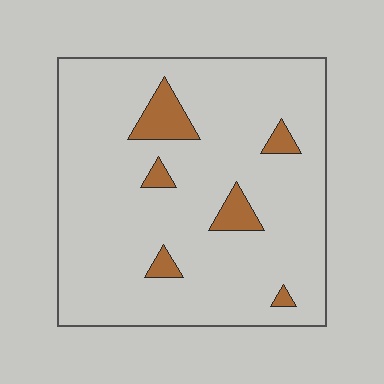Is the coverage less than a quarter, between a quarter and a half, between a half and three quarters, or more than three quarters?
Less than a quarter.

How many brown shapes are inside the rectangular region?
6.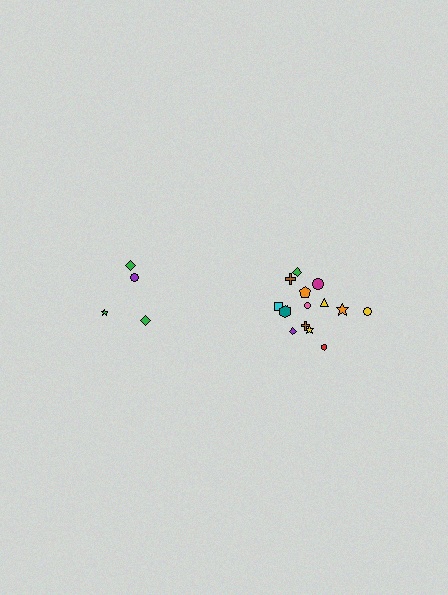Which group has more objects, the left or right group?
The right group.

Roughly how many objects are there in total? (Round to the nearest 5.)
Roughly 20 objects in total.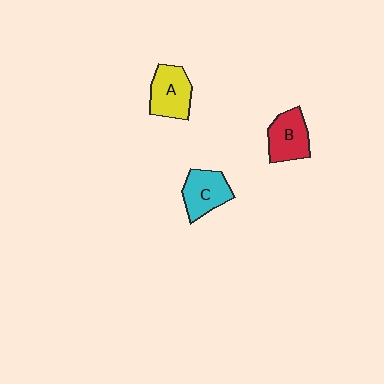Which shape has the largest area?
Shape A (yellow).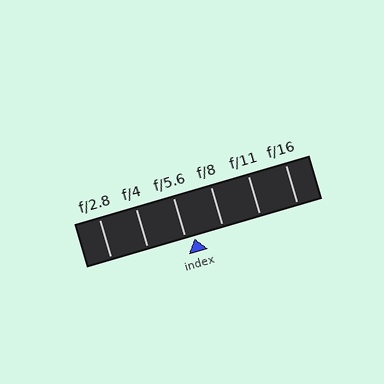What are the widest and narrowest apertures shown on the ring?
The widest aperture shown is f/2.8 and the narrowest is f/16.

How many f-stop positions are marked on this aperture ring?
There are 6 f-stop positions marked.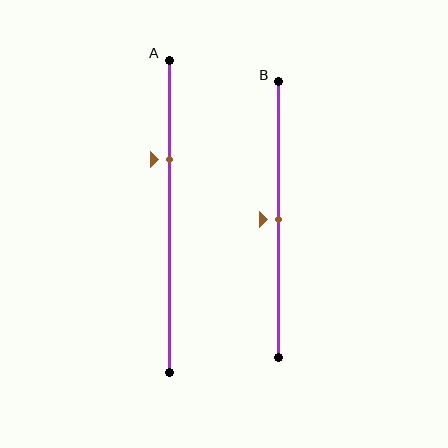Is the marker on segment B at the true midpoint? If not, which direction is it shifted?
Yes, the marker on segment B is at the true midpoint.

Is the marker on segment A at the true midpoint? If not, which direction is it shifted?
No, the marker on segment A is shifted upward by about 18% of the segment length.